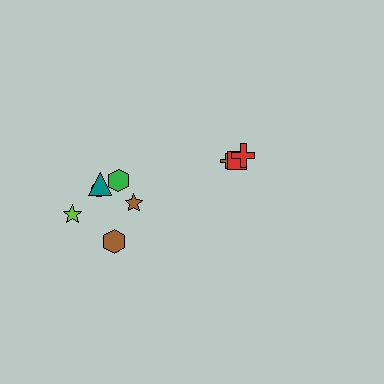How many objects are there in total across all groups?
There are 9 objects.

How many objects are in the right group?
There are 3 objects.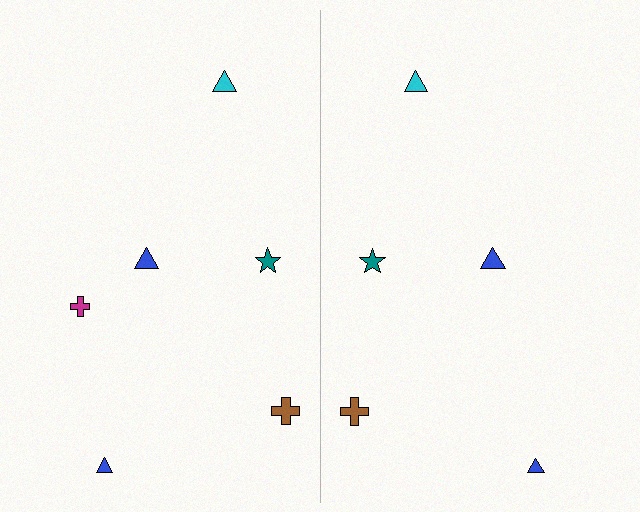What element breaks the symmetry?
A magenta cross is missing from the right side.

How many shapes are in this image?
There are 11 shapes in this image.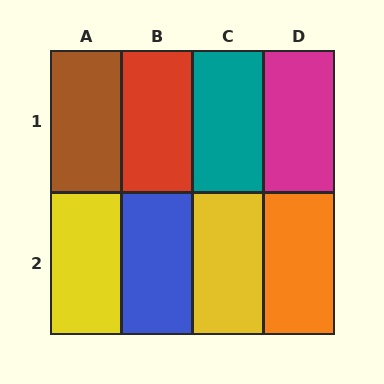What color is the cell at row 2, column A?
Yellow.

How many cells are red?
1 cell is red.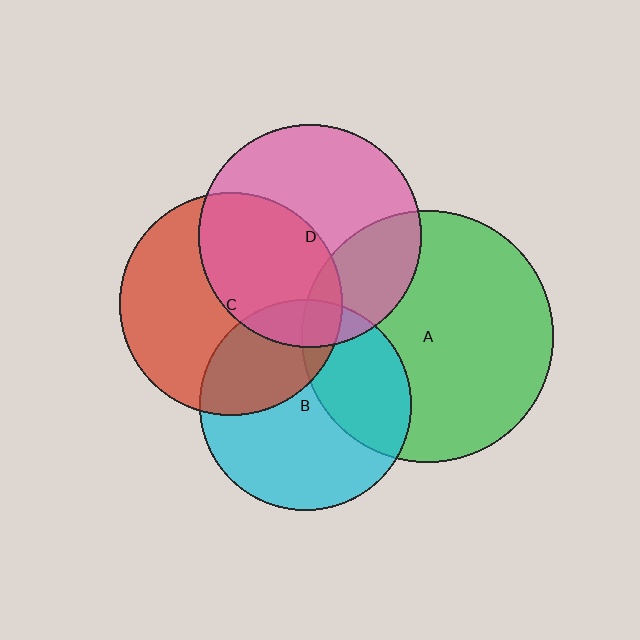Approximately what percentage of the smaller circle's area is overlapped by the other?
Approximately 15%.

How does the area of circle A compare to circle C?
Approximately 1.3 times.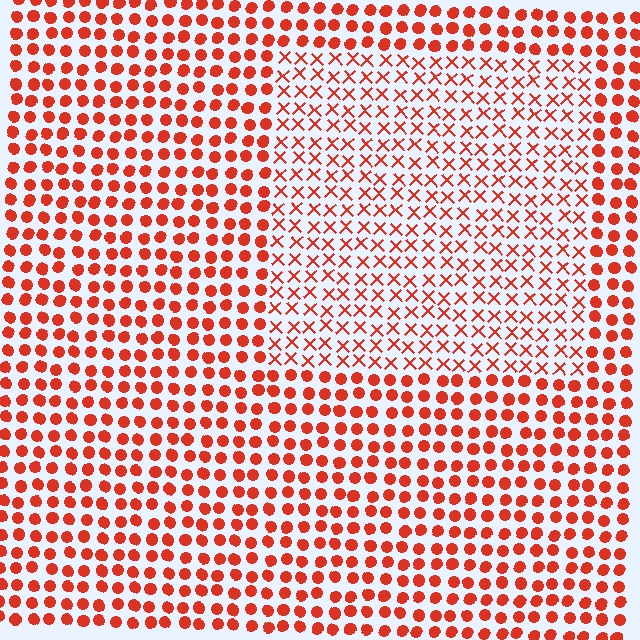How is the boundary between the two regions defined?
The boundary is defined by a change in element shape: X marks inside vs. circles outside. All elements share the same color and spacing.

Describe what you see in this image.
The image is filled with small red elements arranged in a uniform grid. A rectangle-shaped region contains X marks, while the surrounding area contains circles. The boundary is defined purely by the change in element shape.